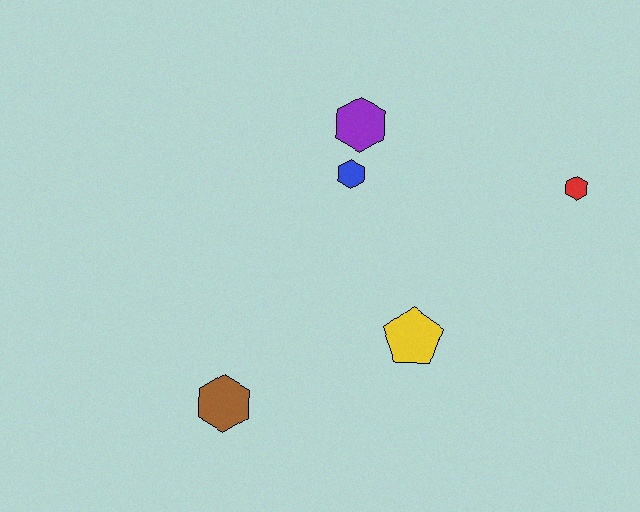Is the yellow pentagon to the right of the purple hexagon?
Yes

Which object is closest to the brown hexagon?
The yellow pentagon is closest to the brown hexagon.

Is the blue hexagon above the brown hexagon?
Yes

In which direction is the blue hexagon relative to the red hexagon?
The blue hexagon is to the left of the red hexagon.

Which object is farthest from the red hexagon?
The brown hexagon is farthest from the red hexagon.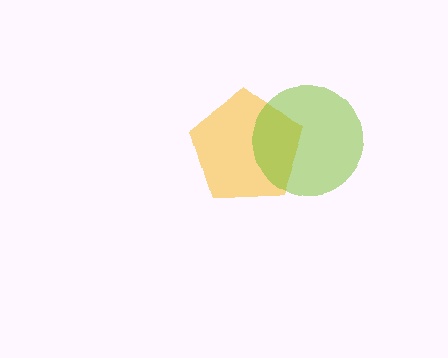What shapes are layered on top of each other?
The layered shapes are: a yellow pentagon, a lime circle.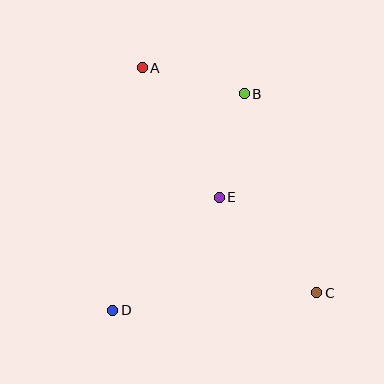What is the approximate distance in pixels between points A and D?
The distance between A and D is approximately 244 pixels.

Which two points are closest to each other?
Points A and B are closest to each other.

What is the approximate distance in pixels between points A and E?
The distance between A and E is approximately 150 pixels.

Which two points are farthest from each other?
Points A and C are farthest from each other.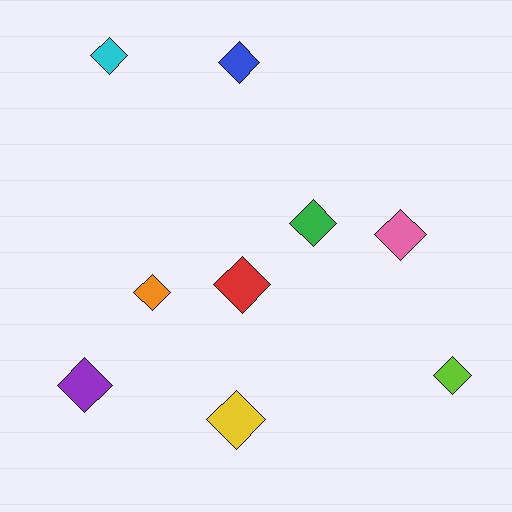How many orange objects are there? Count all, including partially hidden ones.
There is 1 orange object.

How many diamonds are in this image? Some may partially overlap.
There are 9 diamonds.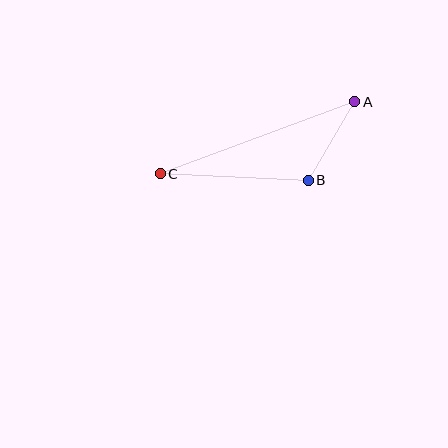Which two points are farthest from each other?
Points A and C are farthest from each other.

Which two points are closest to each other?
Points A and B are closest to each other.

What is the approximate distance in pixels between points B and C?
The distance between B and C is approximately 148 pixels.